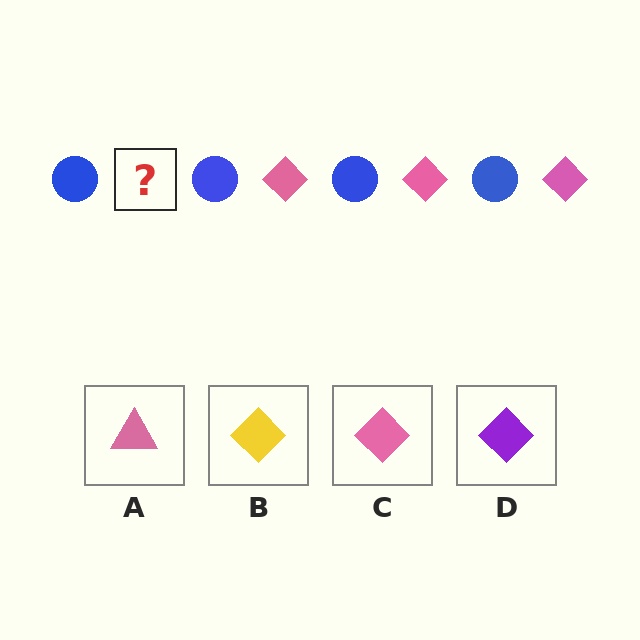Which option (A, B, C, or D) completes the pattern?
C.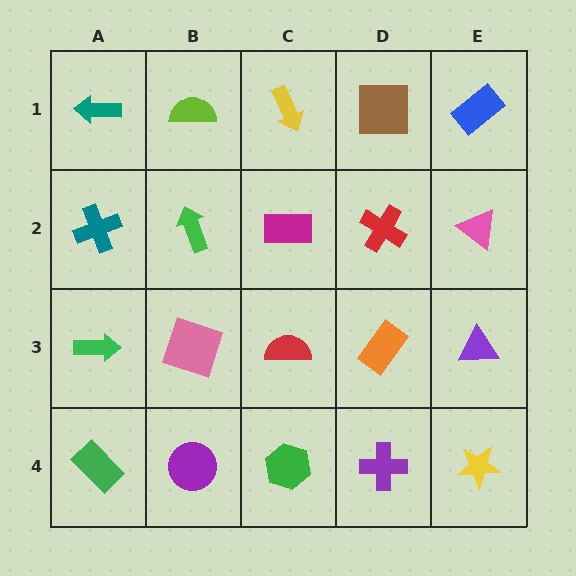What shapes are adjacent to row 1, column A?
A teal cross (row 2, column A), a lime semicircle (row 1, column B).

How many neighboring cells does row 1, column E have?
2.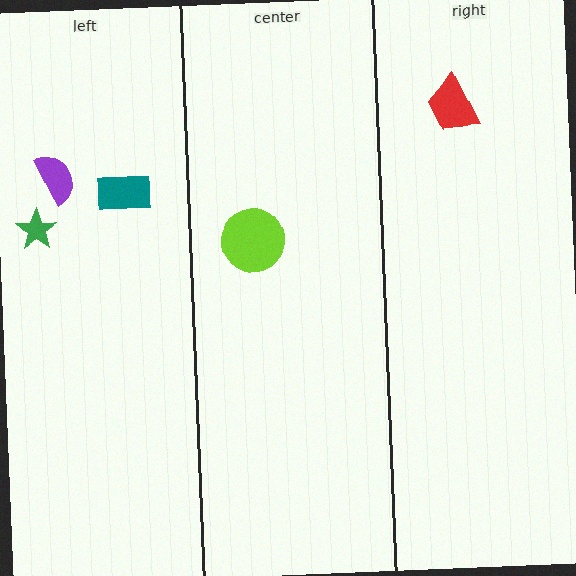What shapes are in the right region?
The red trapezoid.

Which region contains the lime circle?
The center region.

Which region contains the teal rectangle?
The left region.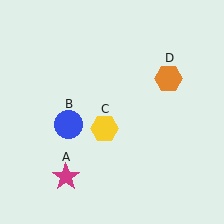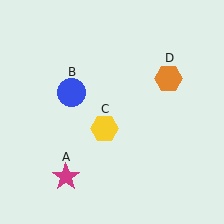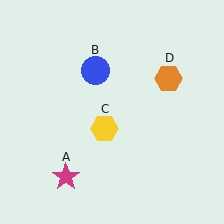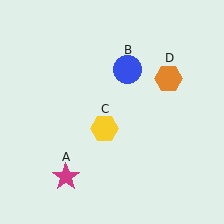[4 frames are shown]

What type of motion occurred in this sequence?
The blue circle (object B) rotated clockwise around the center of the scene.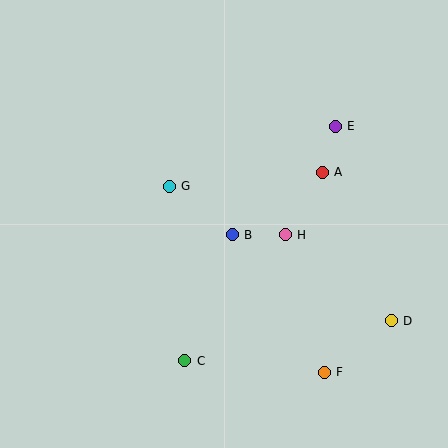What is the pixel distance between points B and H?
The distance between B and H is 53 pixels.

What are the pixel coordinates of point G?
Point G is at (169, 186).